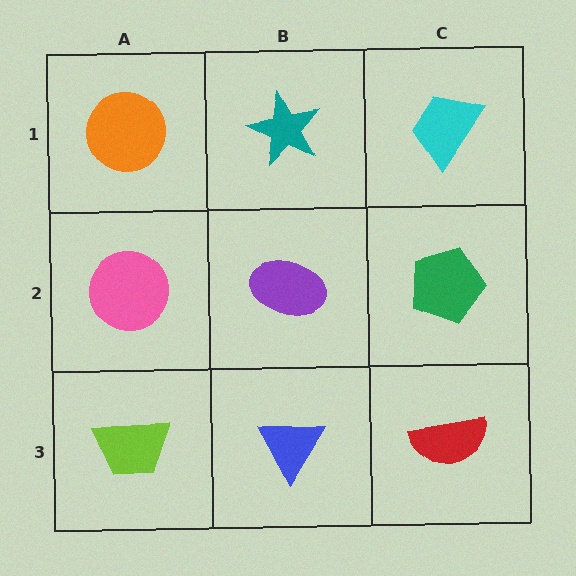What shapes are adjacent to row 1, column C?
A green pentagon (row 2, column C), a teal star (row 1, column B).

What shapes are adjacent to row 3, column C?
A green pentagon (row 2, column C), a blue triangle (row 3, column B).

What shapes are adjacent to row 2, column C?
A cyan trapezoid (row 1, column C), a red semicircle (row 3, column C), a purple ellipse (row 2, column B).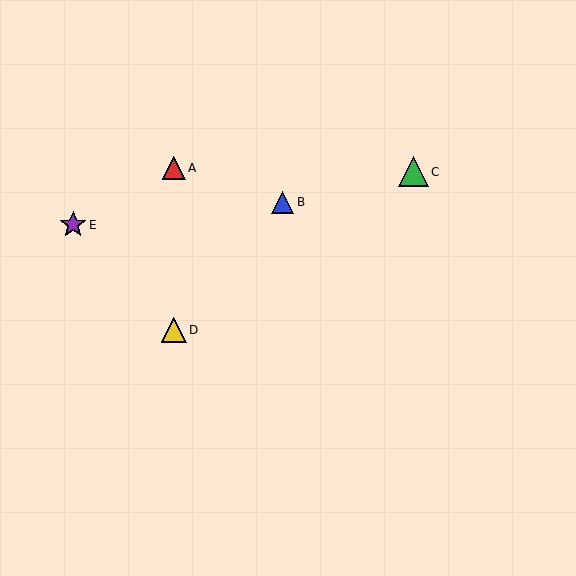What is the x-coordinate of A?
Object A is at x≈174.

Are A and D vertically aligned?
Yes, both are at x≈174.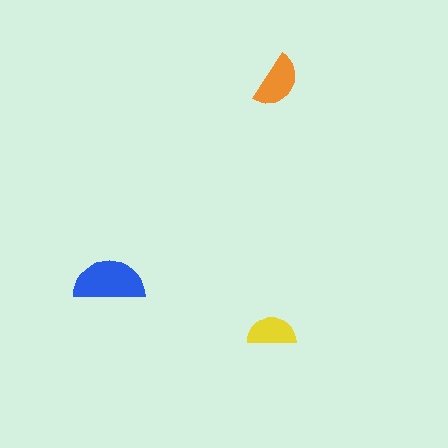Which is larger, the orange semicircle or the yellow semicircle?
The orange one.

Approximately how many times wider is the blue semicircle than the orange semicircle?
About 1.5 times wider.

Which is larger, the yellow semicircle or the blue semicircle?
The blue one.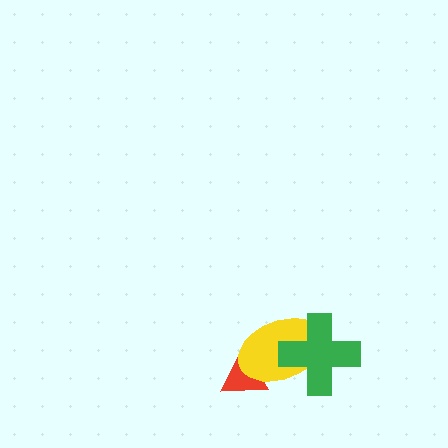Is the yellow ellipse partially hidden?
Yes, it is partially covered by another shape.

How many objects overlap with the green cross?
1 object overlaps with the green cross.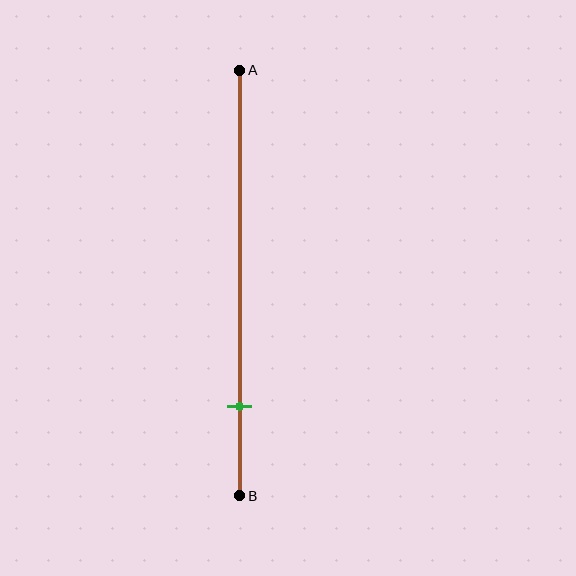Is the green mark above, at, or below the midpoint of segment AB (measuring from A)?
The green mark is below the midpoint of segment AB.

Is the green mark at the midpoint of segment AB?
No, the mark is at about 80% from A, not at the 50% midpoint.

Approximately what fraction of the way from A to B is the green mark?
The green mark is approximately 80% of the way from A to B.